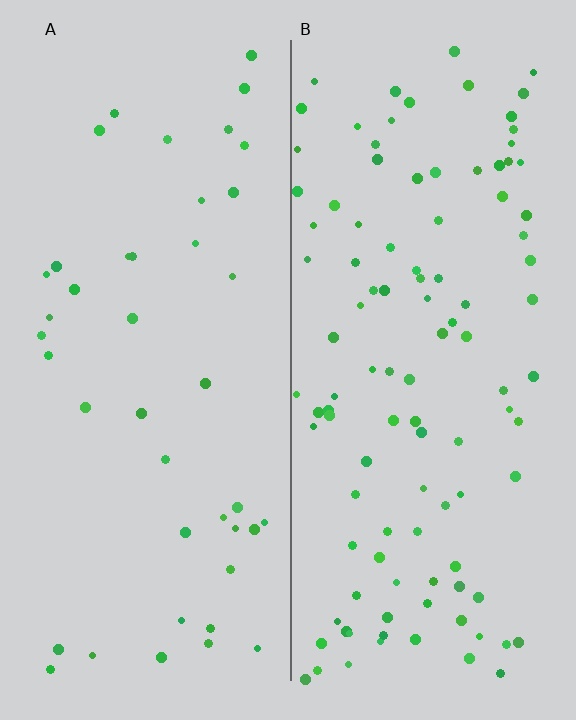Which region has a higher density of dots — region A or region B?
B (the right).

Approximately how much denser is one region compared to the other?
Approximately 2.6× — region B over region A.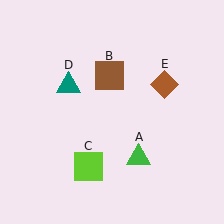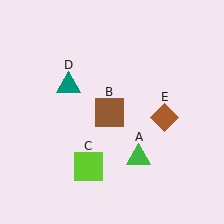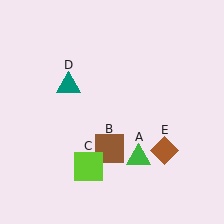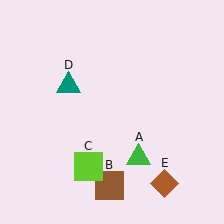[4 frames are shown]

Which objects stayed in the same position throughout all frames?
Green triangle (object A) and lime square (object C) and teal triangle (object D) remained stationary.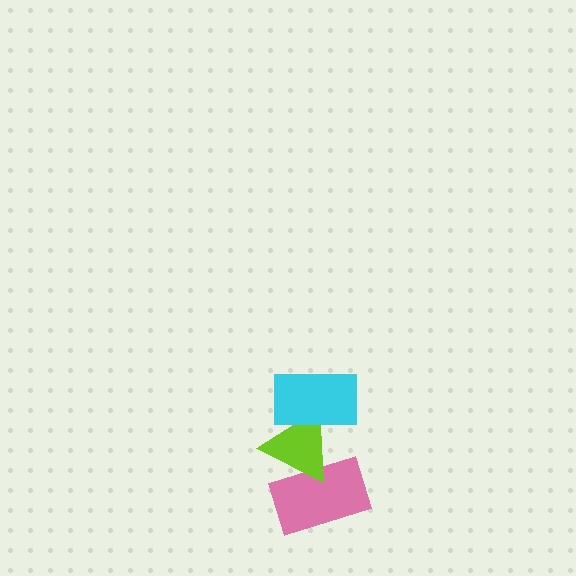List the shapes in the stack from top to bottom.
From top to bottom: the cyan rectangle, the lime triangle, the pink rectangle.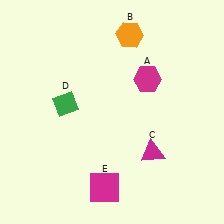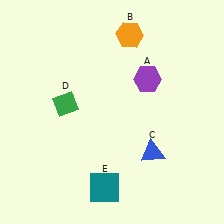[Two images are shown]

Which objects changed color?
A changed from magenta to purple. C changed from magenta to blue. E changed from magenta to teal.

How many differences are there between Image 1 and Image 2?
There are 3 differences between the two images.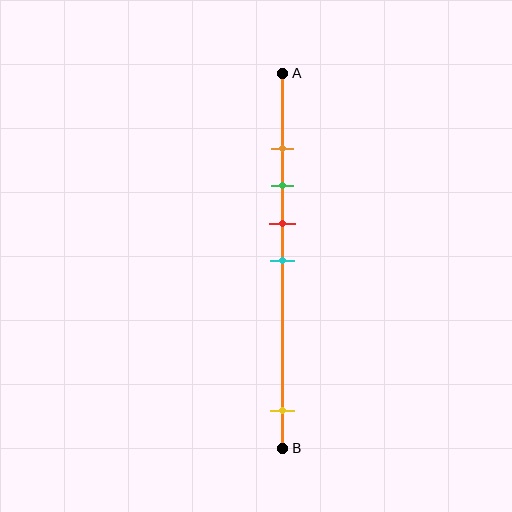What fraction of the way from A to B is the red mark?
The red mark is approximately 40% (0.4) of the way from A to B.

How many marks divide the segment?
There are 5 marks dividing the segment.